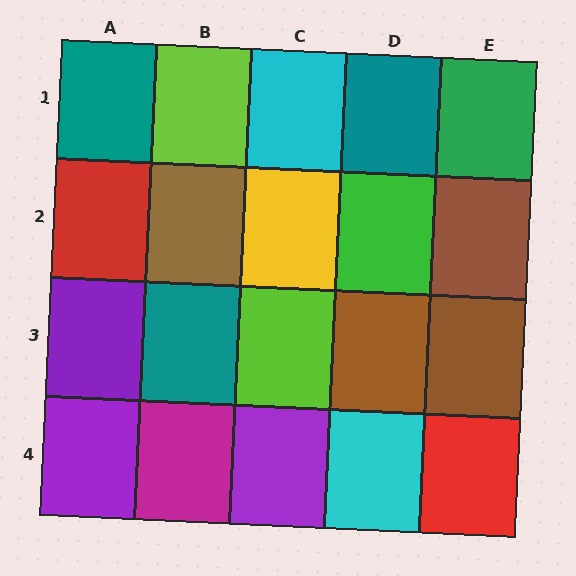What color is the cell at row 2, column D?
Green.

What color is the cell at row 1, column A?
Teal.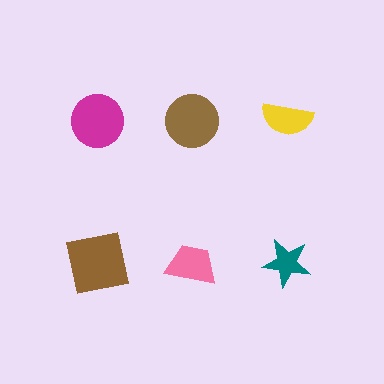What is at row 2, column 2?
A pink trapezoid.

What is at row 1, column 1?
A magenta circle.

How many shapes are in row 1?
3 shapes.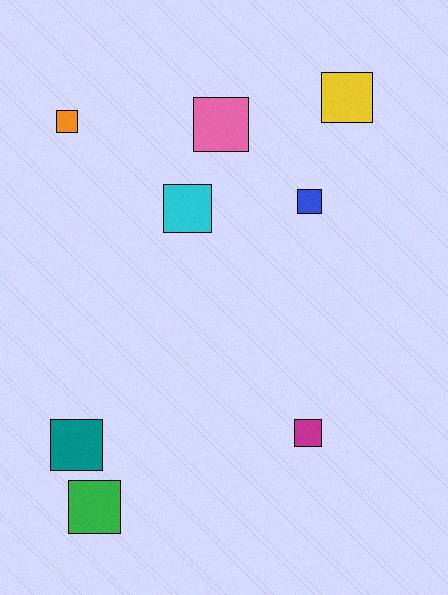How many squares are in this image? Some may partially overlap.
There are 8 squares.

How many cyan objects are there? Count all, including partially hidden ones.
There is 1 cyan object.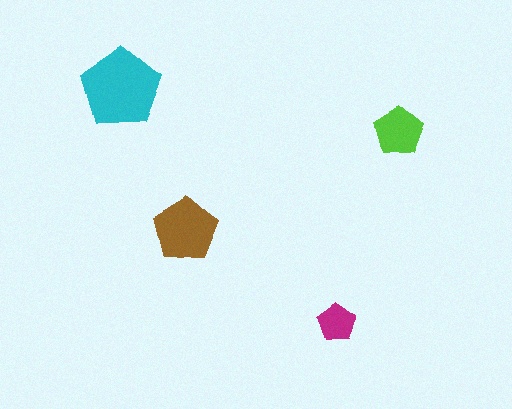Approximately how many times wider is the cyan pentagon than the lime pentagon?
About 1.5 times wider.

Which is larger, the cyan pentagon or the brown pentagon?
The cyan one.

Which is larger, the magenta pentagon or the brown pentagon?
The brown one.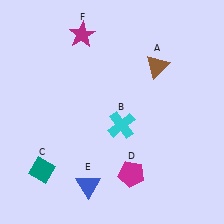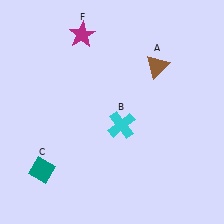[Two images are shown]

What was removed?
The magenta pentagon (D), the blue triangle (E) were removed in Image 2.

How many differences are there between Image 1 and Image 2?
There are 2 differences between the two images.